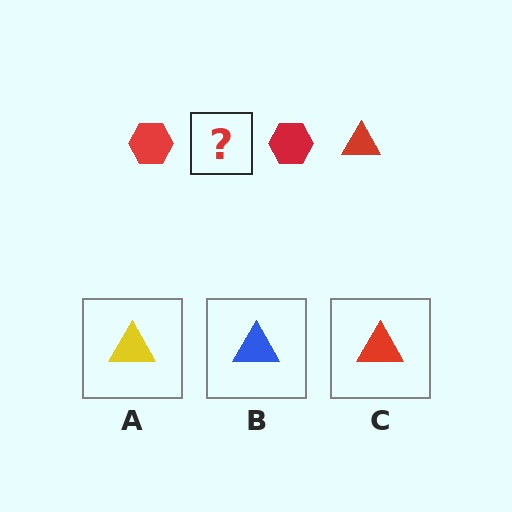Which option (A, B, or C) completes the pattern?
C.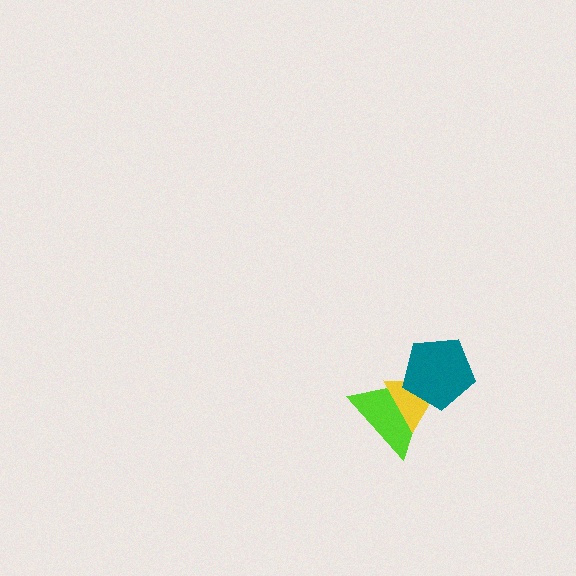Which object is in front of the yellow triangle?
The teal pentagon is in front of the yellow triangle.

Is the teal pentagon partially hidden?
No, no other shape covers it.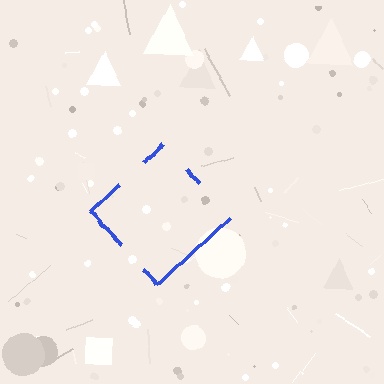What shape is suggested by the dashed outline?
The dashed outline suggests a diamond.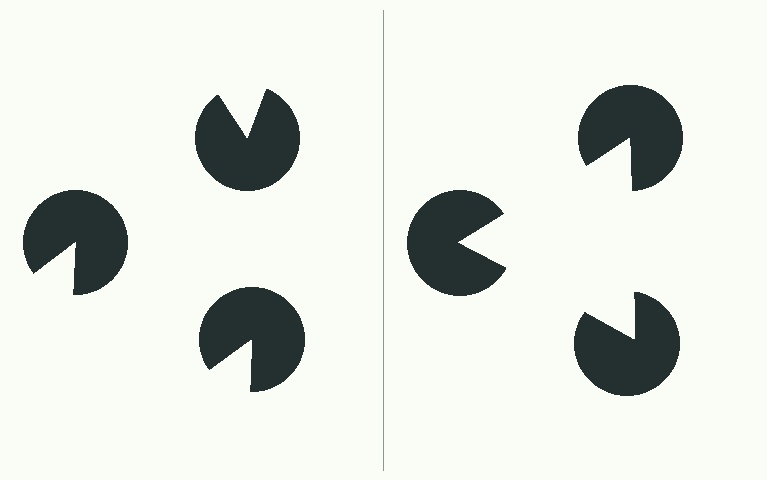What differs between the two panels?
The pac-man discs are positioned identically on both sides; only the wedge orientations differ. On the right they align to a triangle; on the left they are misaligned.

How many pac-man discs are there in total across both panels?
6 — 3 on each side.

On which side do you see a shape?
An illusory triangle appears on the right side. On the left side the wedge cuts are rotated, so no coherent shape forms.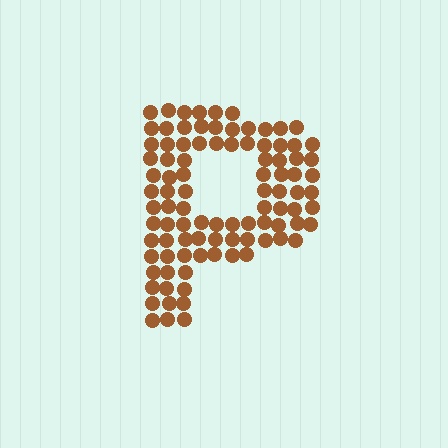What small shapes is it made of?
It is made of small circles.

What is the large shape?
The large shape is the letter P.